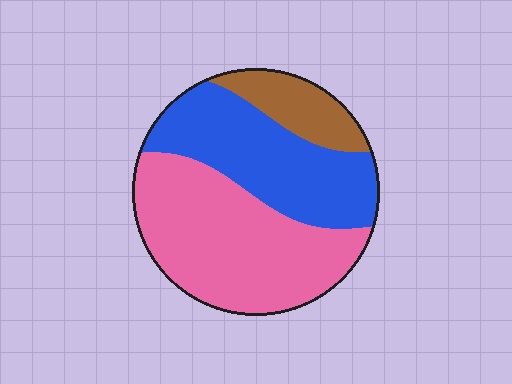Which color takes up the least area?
Brown, at roughly 15%.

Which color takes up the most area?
Pink, at roughly 50%.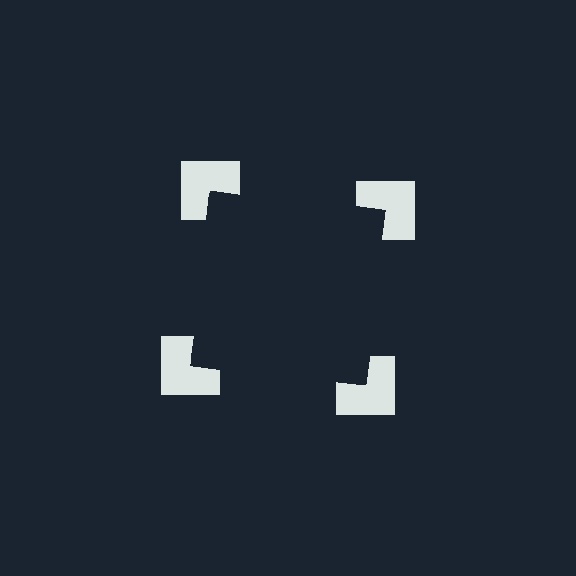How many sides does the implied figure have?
4 sides.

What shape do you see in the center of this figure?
An illusory square — its edges are inferred from the aligned wedge cuts in the notched squares, not physically drawn.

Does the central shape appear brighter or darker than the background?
It typically appears slightly darker than the background, even though no actual brightness change is drawn.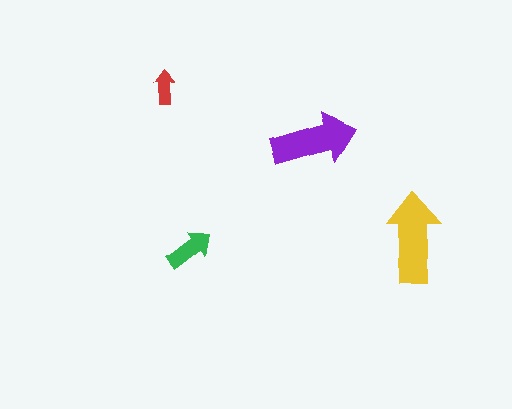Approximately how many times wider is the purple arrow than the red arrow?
About 2.5 times wider.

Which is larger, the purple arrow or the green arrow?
The purple one.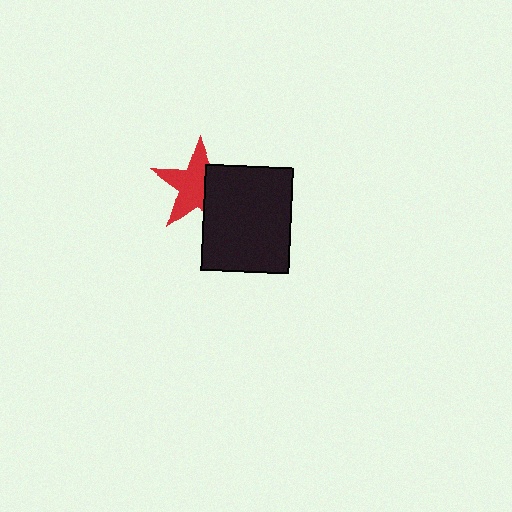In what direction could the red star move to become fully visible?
The red star could move left. That would shift it out from behind the black rectangle entirely.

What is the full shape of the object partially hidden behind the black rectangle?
The partially hidden object is a red star.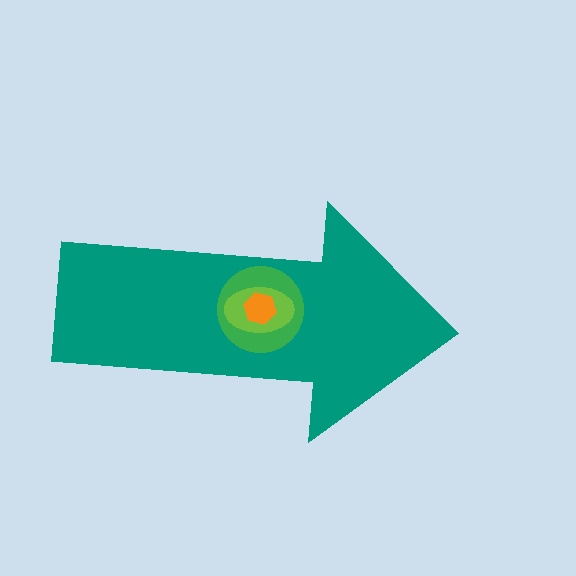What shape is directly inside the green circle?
The lime ellipse.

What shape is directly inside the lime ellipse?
The orange hexagon.